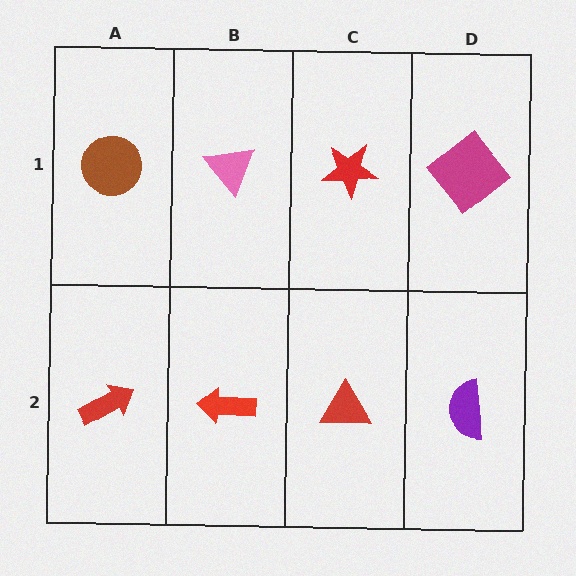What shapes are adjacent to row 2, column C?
A red star (row 1, column C), a red arrow (row 2, column B), a purple semicircle (row 2, column D).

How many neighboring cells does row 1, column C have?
3.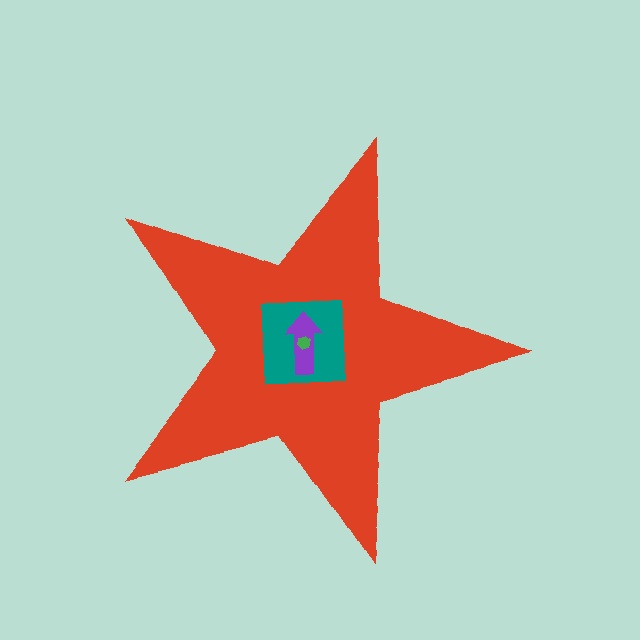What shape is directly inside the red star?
The teal square.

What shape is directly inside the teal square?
The purple arrow.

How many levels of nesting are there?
4.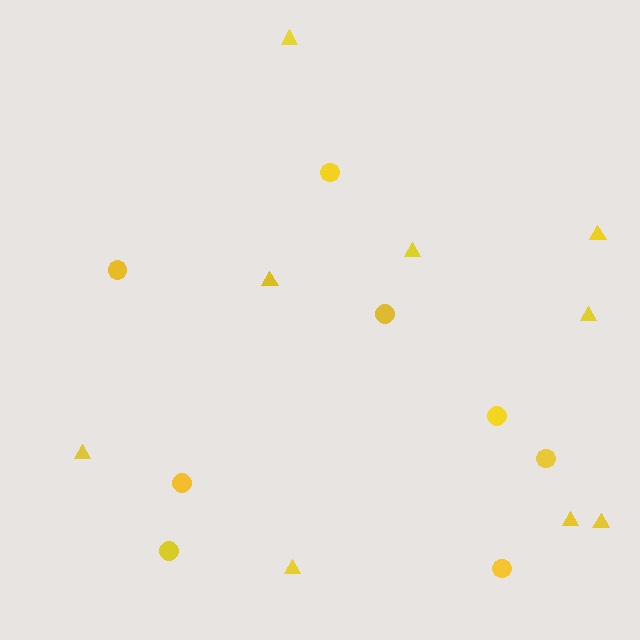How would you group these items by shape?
There are 2 groups: one group of triangles (9) and one group of circles (8).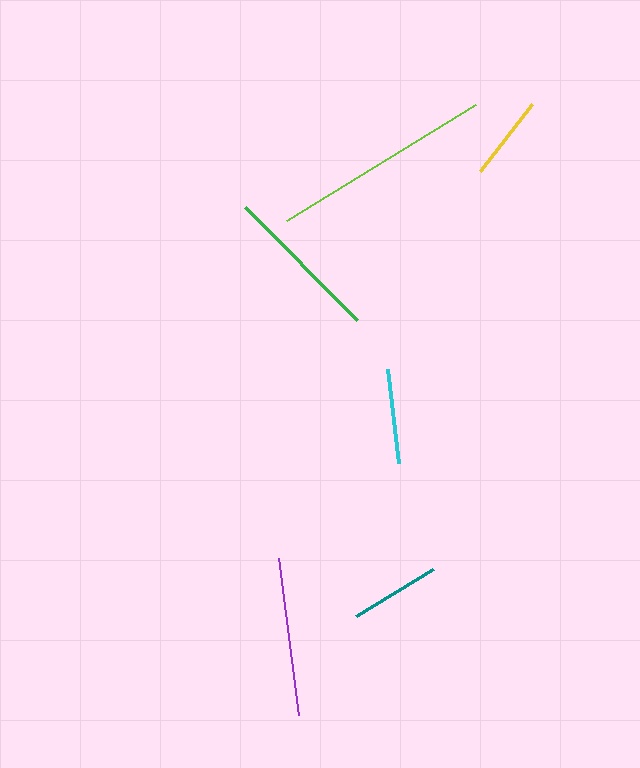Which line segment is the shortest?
The yellow line is the shortest at approximately 84 pixels.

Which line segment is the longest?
The lime line is the longest at approximately 223 pixels.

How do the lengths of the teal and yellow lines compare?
The teal and yellow lines are approximately the same length.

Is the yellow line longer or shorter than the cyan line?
The cyan line is longer than the yellow line.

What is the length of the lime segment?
The lime segment is approximately 223 pixels long.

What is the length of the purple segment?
The purple segment is approximately 158 pixels long.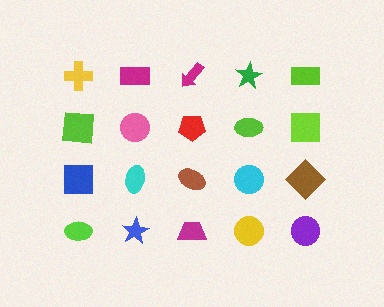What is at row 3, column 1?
A blue square.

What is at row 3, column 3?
A brown ellipse.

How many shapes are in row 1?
5 shapes.